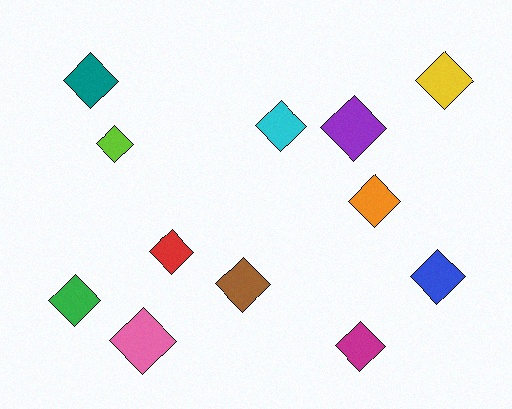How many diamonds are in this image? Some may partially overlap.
There are 12 diamonds.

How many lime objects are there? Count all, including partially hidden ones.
There is 1 lime object.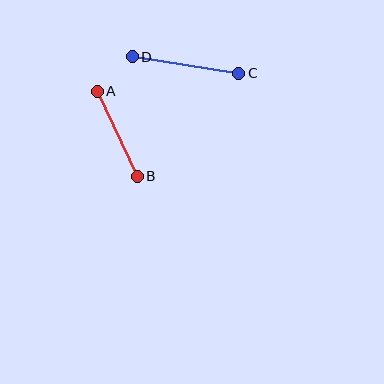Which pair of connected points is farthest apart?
Points C and D are farthest apart.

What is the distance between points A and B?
The distance is approximately 94 pixels.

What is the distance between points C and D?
The distance is approximately 108 pixels.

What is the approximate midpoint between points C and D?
The midpoint is at approximately (186, 65) pixels.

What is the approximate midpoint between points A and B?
The midpoint is at approximately (117, 134) pixels.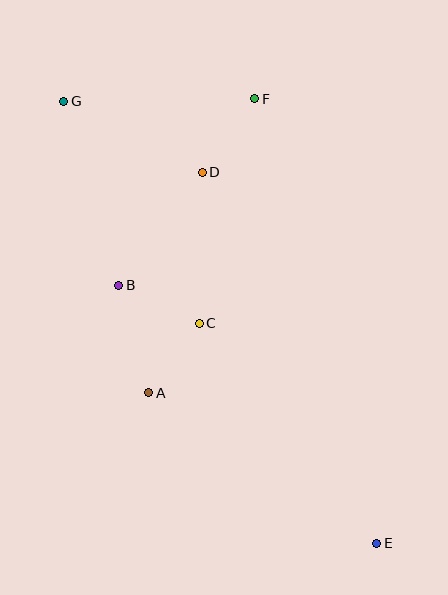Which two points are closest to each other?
Points A and C are closest to each other.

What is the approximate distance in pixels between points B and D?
The distance between B and D is approximately 141 pixels.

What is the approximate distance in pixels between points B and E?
The distance between B and E is approximately 365 pixels.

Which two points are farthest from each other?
Points E and G are farthest from each other.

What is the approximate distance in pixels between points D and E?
The distance between D and E is approximately 410 pixels.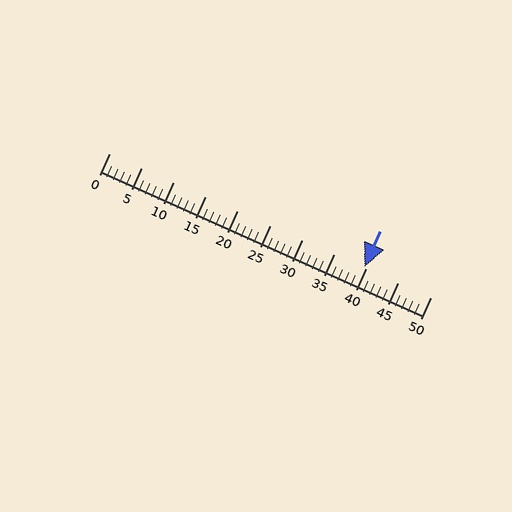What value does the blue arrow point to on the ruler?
The blue arrow points to approximately 40.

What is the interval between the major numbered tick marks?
The major tick marks are spaced 5 units apart.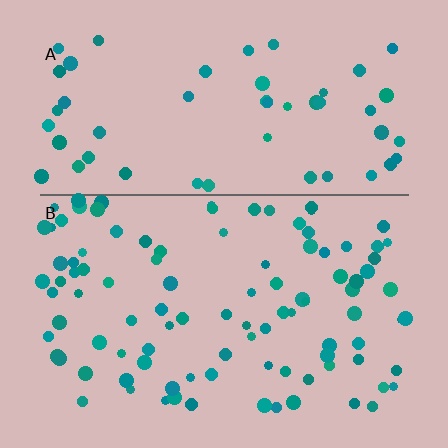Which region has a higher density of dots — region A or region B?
B (the bottom).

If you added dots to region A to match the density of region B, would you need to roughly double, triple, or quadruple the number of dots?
Approximately double.